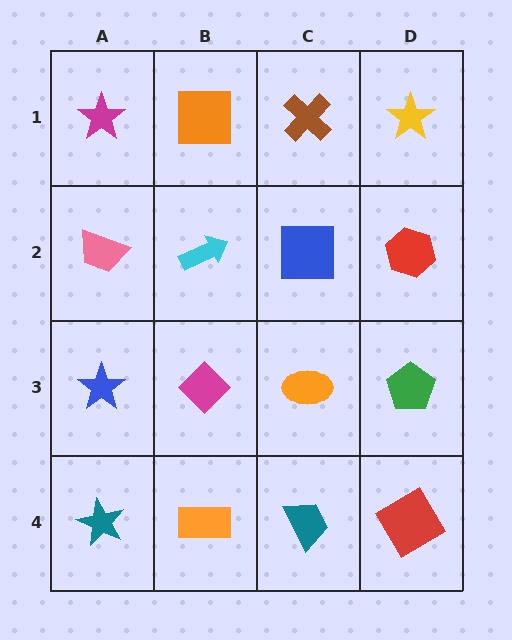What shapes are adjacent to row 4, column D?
A green pentagon (row 3, column D), a teal trapezoid (row 4, column C).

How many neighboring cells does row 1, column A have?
2.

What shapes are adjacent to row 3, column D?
A red hexagon (row 2, column D), a red diamond (row 4, column D), an orange ellipse (row 3, column C).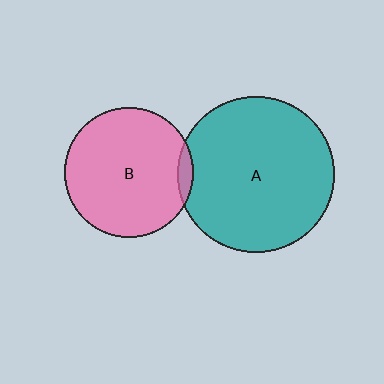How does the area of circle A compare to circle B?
Approximately 1.5 times.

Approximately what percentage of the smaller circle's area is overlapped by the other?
Approximately 5%.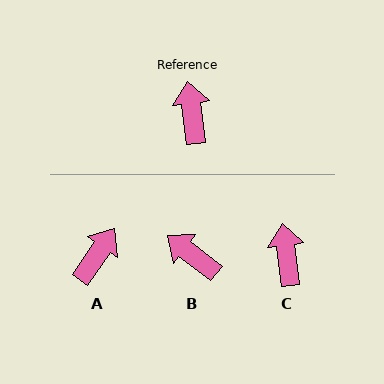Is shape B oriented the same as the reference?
No, it is off by about 45 degrees.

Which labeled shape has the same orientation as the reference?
C.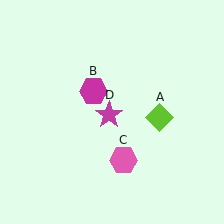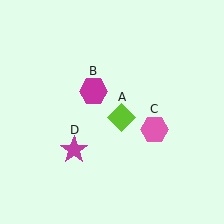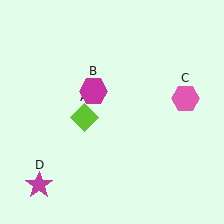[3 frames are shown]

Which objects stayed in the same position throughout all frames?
Magenta hexagon (object B) remained stationary.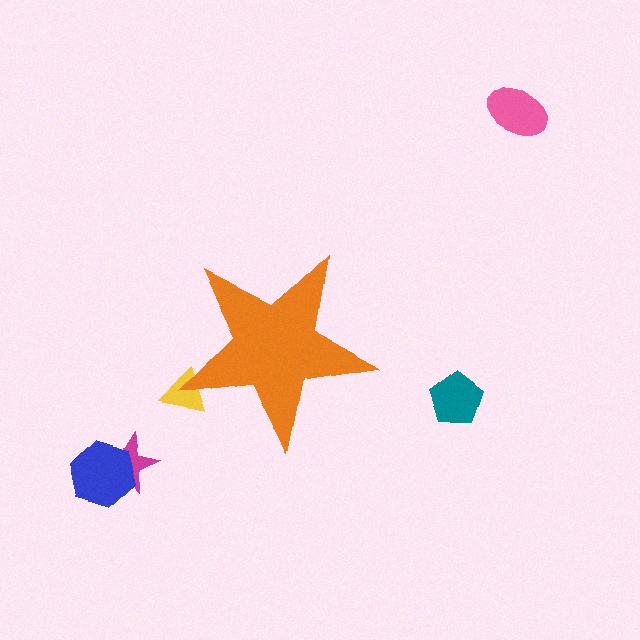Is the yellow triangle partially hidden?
Yes, the yellow triangle is partially hidden behind the orange star.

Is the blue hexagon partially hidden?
No, the blue hexagon is fully visible.